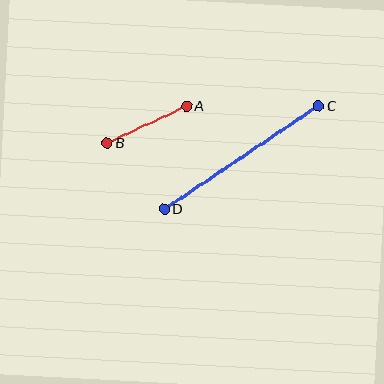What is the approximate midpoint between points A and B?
The midpoint is at approximately (147, 124) pixels.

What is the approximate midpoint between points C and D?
The midpoint is at approximately (241, 157) pixels.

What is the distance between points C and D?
The distance is approximately 186 pixels.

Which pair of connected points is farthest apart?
Points C and D are farthest apart.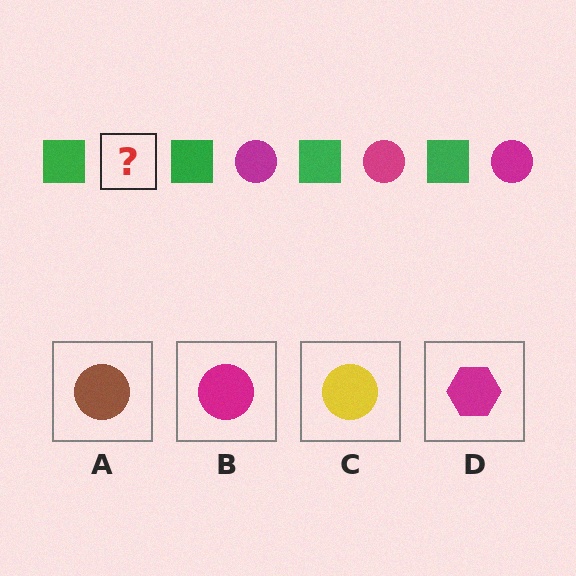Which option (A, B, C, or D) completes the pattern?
B.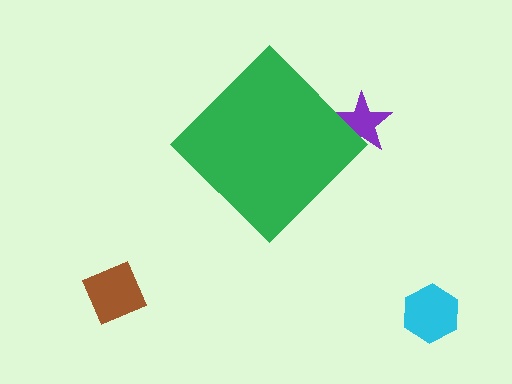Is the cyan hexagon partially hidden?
No, the cyan hexagon is fully visible.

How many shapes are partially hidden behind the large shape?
1 shape is partially hidden.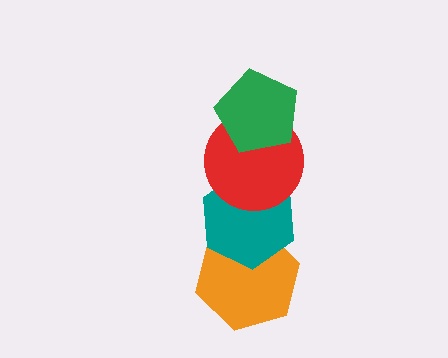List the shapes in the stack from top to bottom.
From top to bottom: the green pentagon, the red circle, the teal hexagon, the orange hexagon.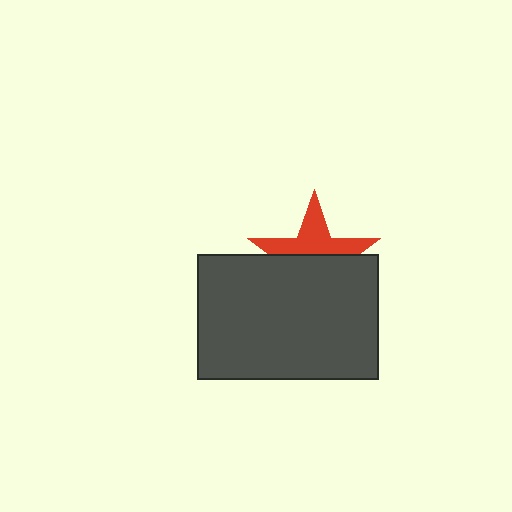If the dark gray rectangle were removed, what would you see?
You would see the complete red star.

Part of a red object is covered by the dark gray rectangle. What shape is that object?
It is a star.